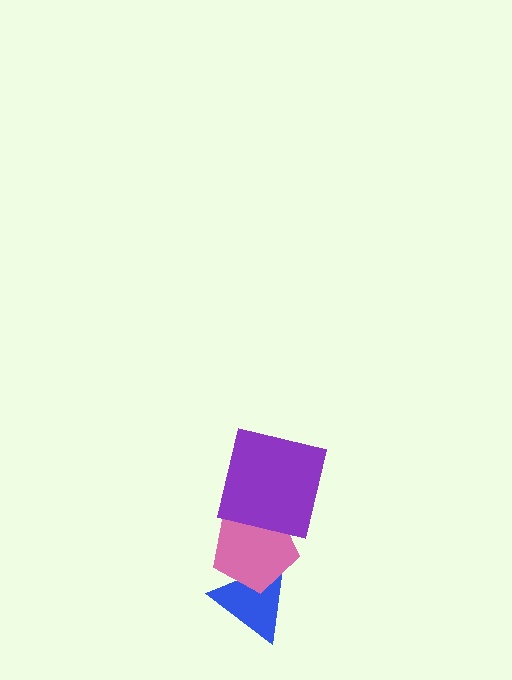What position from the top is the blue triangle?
The blue triangle is 3rd from the top.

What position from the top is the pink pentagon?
The pink pentagon is 2nd from the top.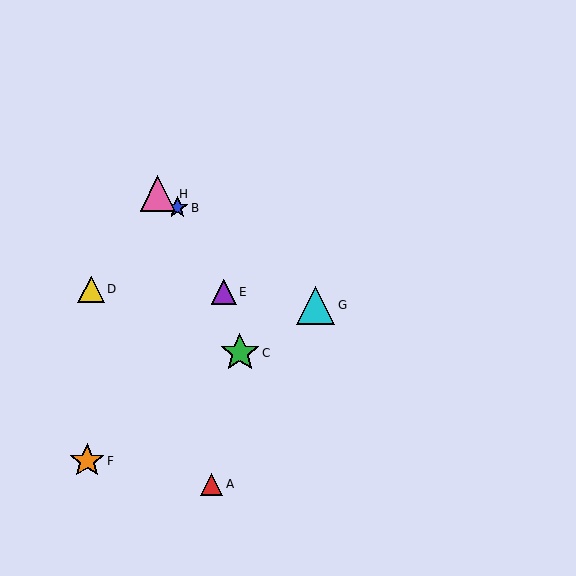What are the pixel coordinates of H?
Object H is at (158, 194).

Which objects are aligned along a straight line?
Objects B, G, H are aligned along a straight line.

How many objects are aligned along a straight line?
3 objects (B, G, H) are aligned along a straight line.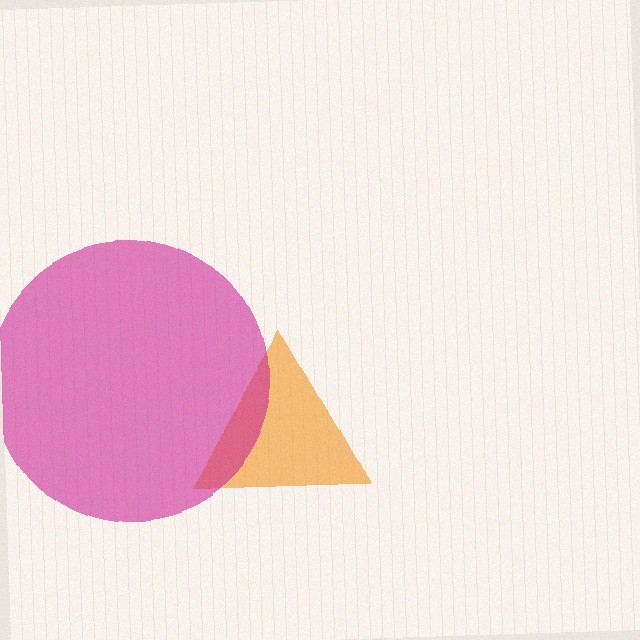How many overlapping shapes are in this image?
There are 2 overlapping shapes in the image.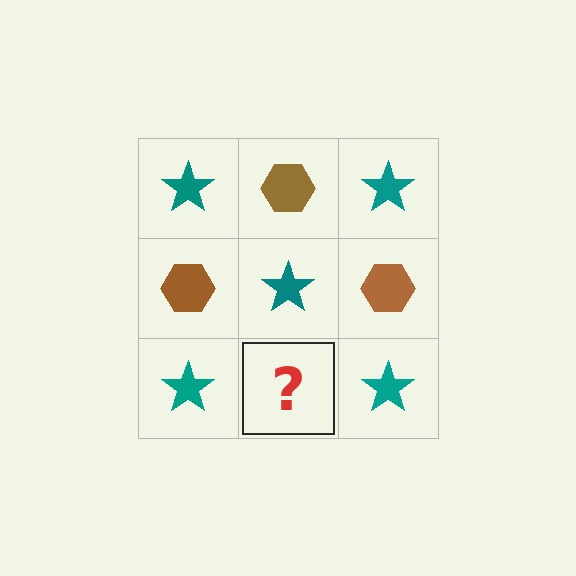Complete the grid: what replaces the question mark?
The question mark should be replaced with a brown hexagon.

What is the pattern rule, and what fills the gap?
The rule is that it alternates teal star and brown hexagon in a checkerboard pattern. The gap should be filled with a brown hexagon.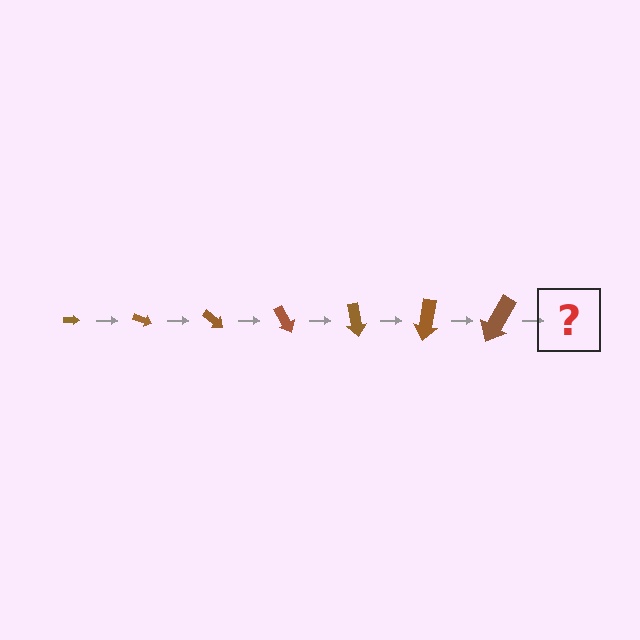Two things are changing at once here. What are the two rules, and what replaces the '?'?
The two rules are that the arrow grows larger each step and it rotates 20 degrees each step. The '?' should be an arrow, larger than the previous one and rotated 140 degrees from the start.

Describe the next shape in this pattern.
It should be an arrow, larger than the previous one and rotated 140 degrees from the start.